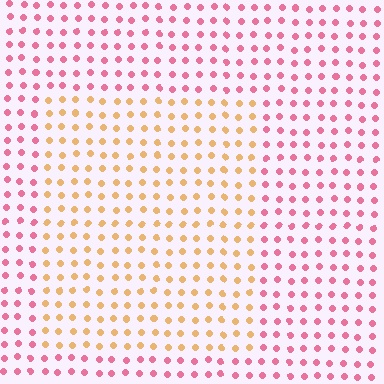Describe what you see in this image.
The image is filled with small pink elements in a uniform arrangement. A rectangle-shaped region is visible where the elements are tinted to a slightly different hue, forming a subtle color boundary.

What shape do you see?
I see a rectangle.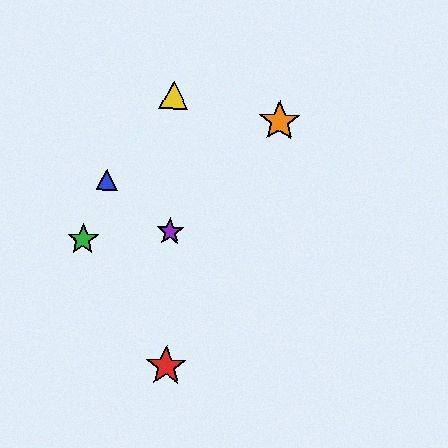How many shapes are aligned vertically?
3 shapes (the red star, the yellow triangle, the purple star) are aligned vertically.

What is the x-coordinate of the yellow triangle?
The yellow triangle is at x≈174.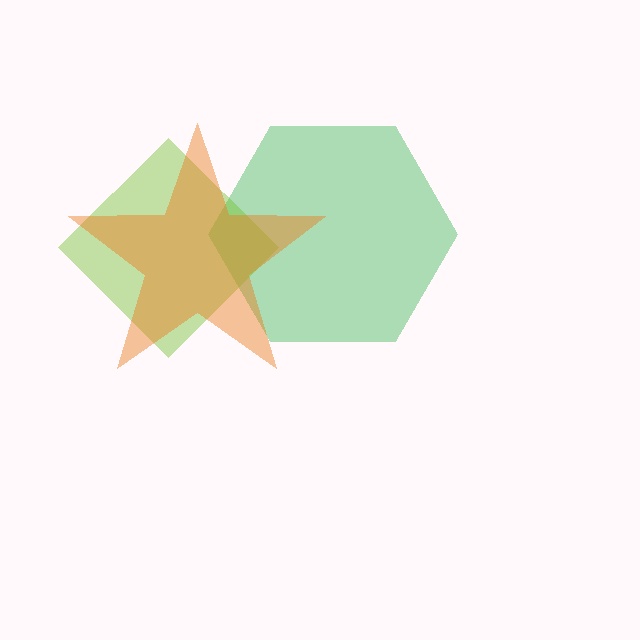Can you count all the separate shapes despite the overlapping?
Yes, there are 3 separate shapes.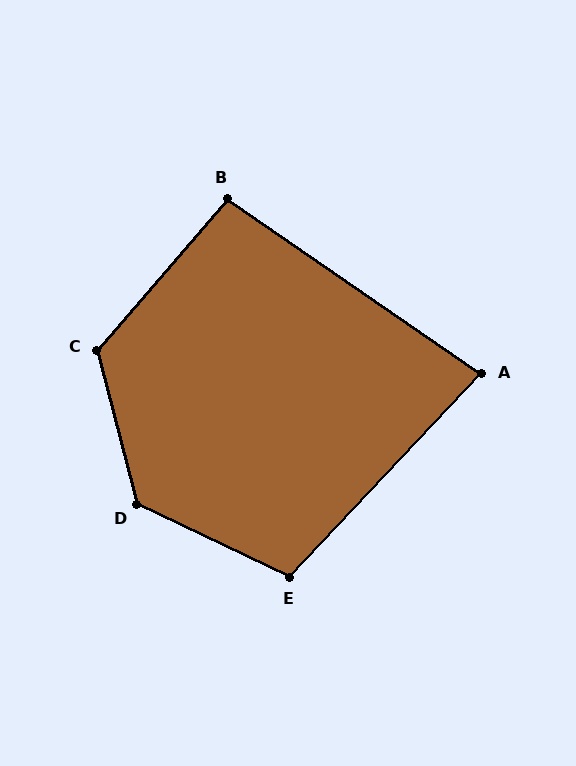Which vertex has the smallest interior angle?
A, at approximately 81 degrees.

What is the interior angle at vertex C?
Approximately 125 degrees (obtuse).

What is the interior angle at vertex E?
Approximately 108 degrees (obtuse).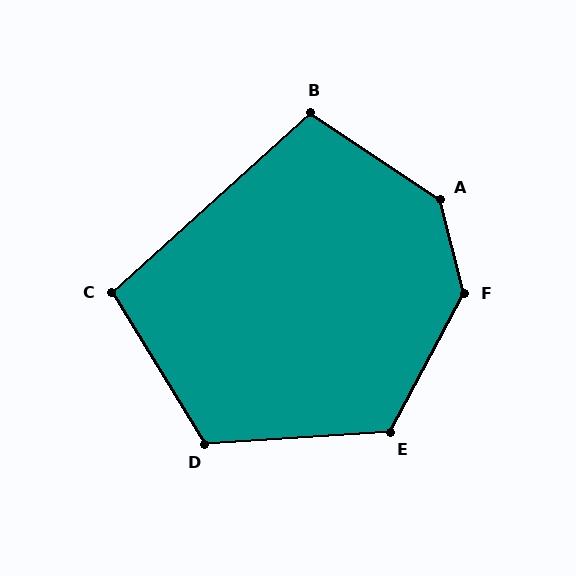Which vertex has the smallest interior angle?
C, at approximately 100 degrees.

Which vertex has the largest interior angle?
A, at approximately 138 degrees.